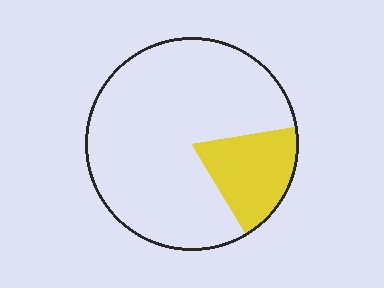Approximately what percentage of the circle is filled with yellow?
Approximately 20%.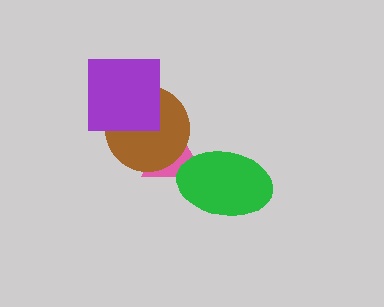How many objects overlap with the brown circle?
2 objects overlap with the brown circle.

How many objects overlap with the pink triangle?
2 objects overlap with the pink triangle.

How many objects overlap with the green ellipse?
1 object overlaps with the green ellipse.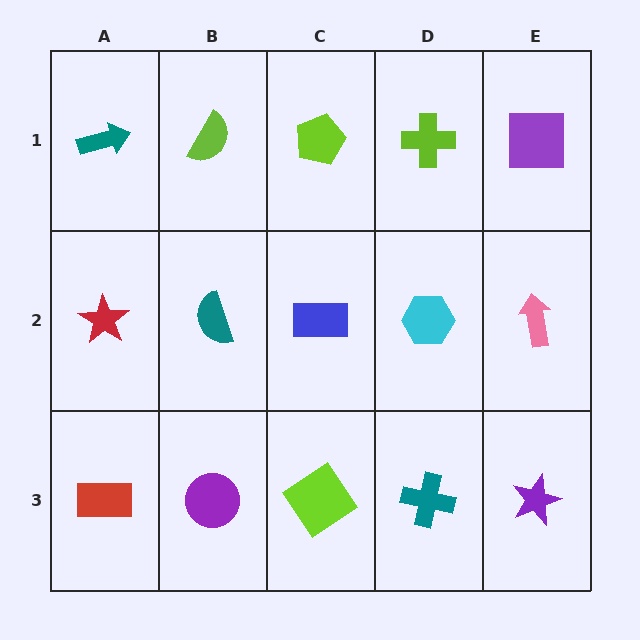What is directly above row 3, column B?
A teal semicircle.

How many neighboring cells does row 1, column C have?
3.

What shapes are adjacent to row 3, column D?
A cyan hexagon (row 2, column D), a lime diamond (row 3, column C), a purple star (row 3, column E).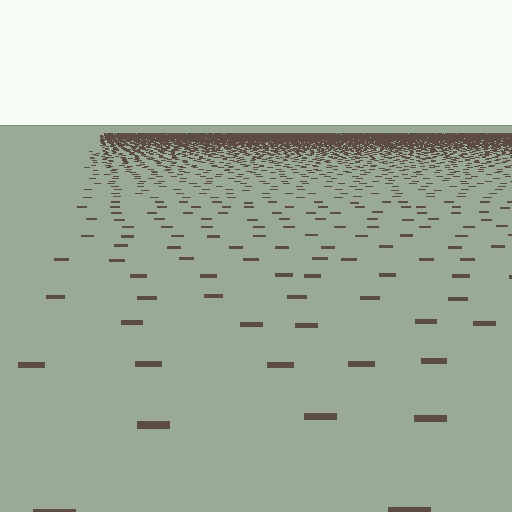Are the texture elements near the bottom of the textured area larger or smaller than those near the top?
Larger. Near the bottom, elements are closer to the viewer and appear at a bigger on-screen size.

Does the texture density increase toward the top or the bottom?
Density increases toward the top.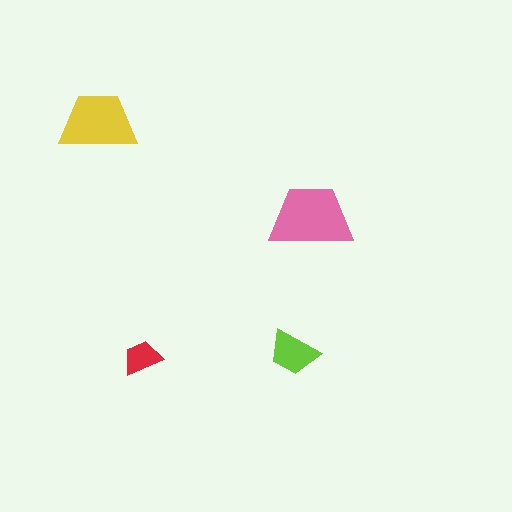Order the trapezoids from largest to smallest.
the pink one, the yellow one, the lime one, the red one.